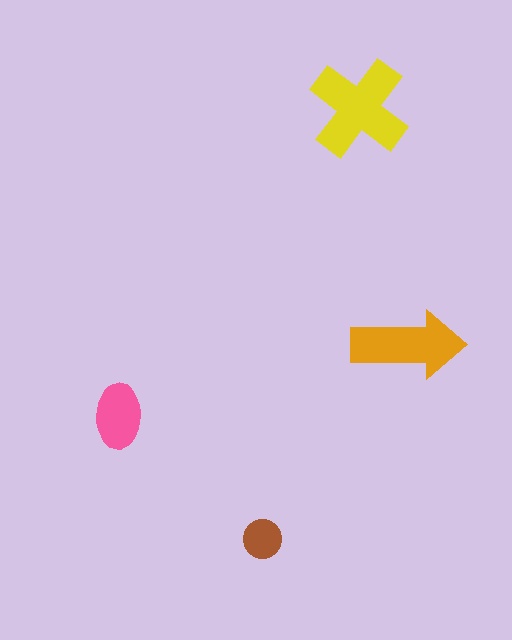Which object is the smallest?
The brown circle.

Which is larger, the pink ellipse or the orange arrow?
The orange arrow.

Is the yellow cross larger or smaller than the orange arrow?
Larger.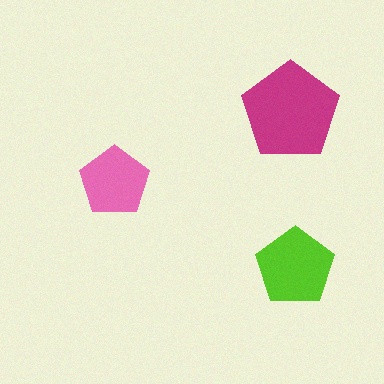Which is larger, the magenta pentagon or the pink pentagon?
The magenta one.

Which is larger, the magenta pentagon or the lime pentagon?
The magenta one.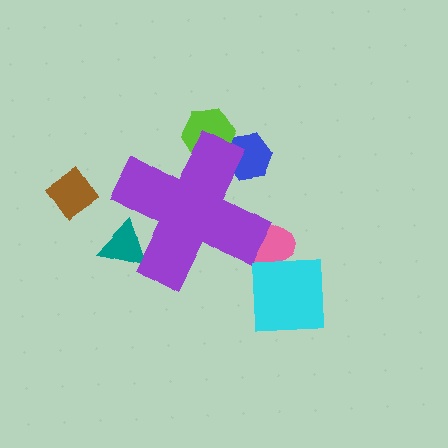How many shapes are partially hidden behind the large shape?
4 shapes are partially hidden.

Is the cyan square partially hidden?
No, the cyan square is fully visible.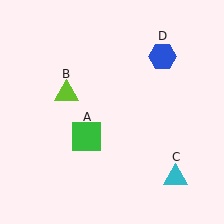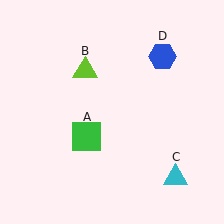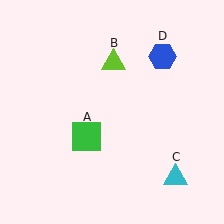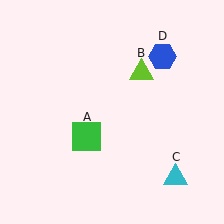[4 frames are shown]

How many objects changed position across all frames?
1 object changed position: lime triangle (object B).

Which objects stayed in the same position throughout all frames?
Green square (object A) and cyan triangle (object C) and blue hexagon (object D) remained stationary.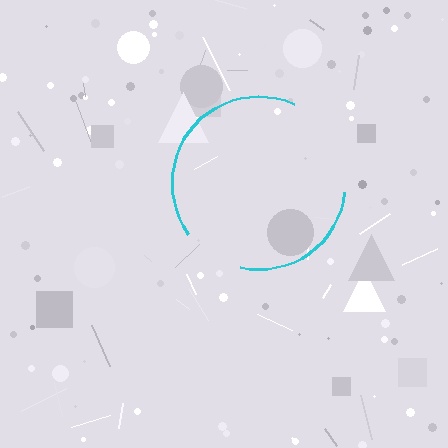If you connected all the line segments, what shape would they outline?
They would outline a circle.